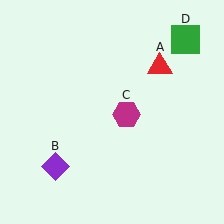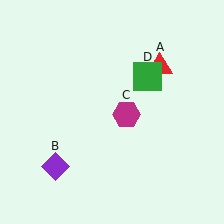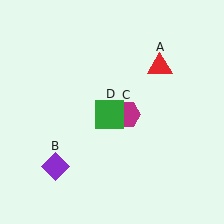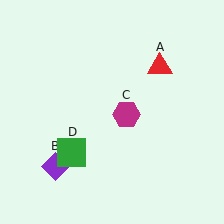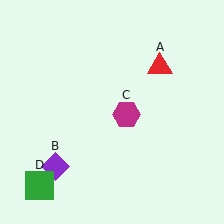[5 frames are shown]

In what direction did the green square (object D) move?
The green square (object D) moved down and to the left.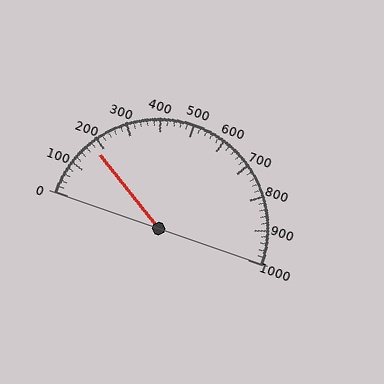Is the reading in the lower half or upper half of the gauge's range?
The reading is in the lower half of the range (0 to 1000).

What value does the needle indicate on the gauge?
The needle indicates approximately 180.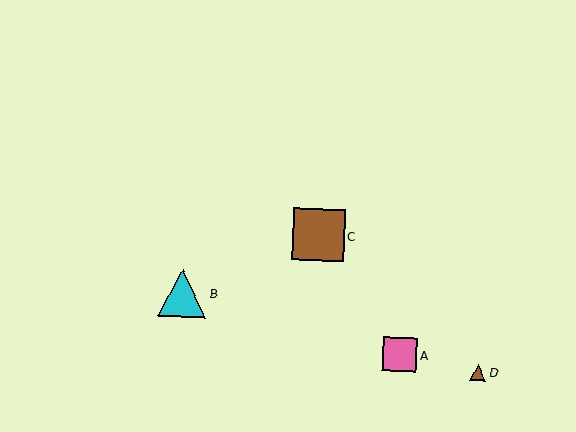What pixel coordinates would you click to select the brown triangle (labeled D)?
Click at (478, 373) to select the brown triangle D.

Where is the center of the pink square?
The center of the pink square is at (399, 355).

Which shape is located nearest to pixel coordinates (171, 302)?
The cyan triangle (labeled B) at (182, 293) is nearest to that location.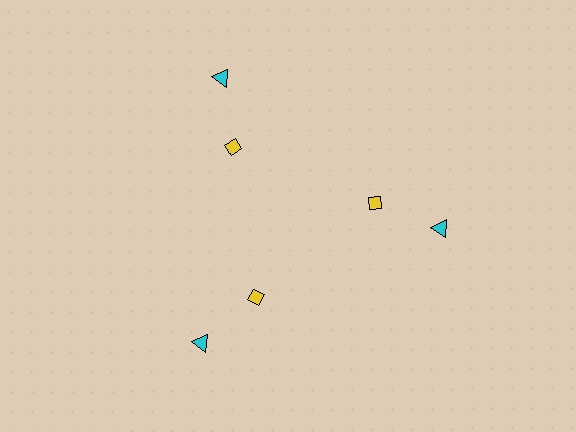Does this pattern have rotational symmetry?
Yes, this pattern has 3-fold rotational symmetry. It looks the same after rotating 120 degrees around the center.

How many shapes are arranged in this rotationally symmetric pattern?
There are 6 shapes, arranged in 3 groups of 2.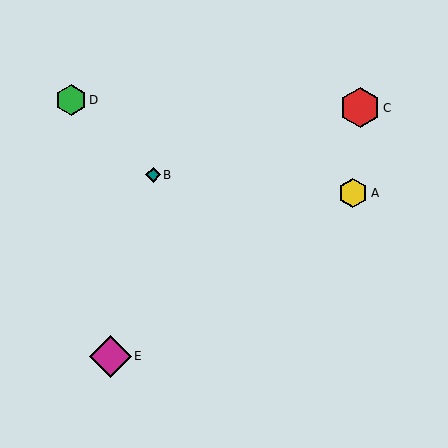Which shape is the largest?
The magenta diamond (labeled E) is the largest.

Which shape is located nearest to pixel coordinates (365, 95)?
The red hexagon (labeled C) at (360, 108) is nearest to that location.